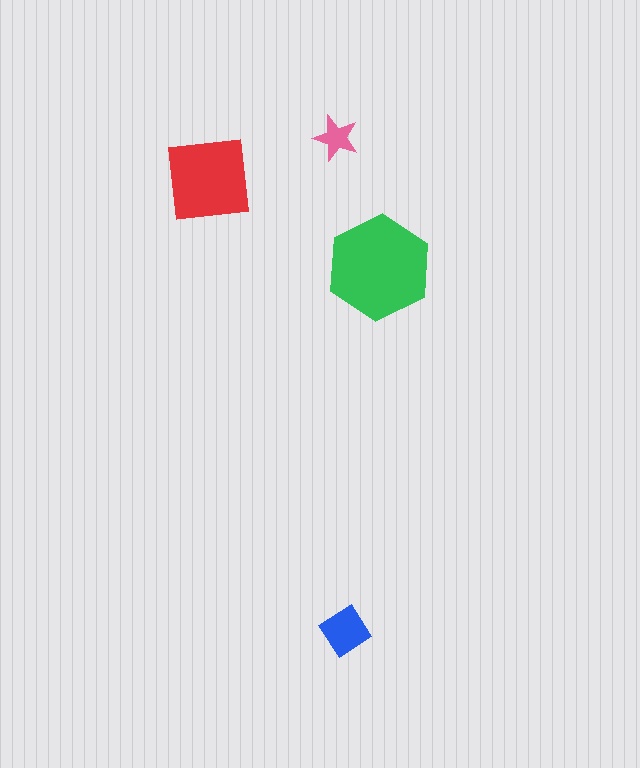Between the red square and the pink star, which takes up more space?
The red square.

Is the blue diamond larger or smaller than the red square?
Smaller.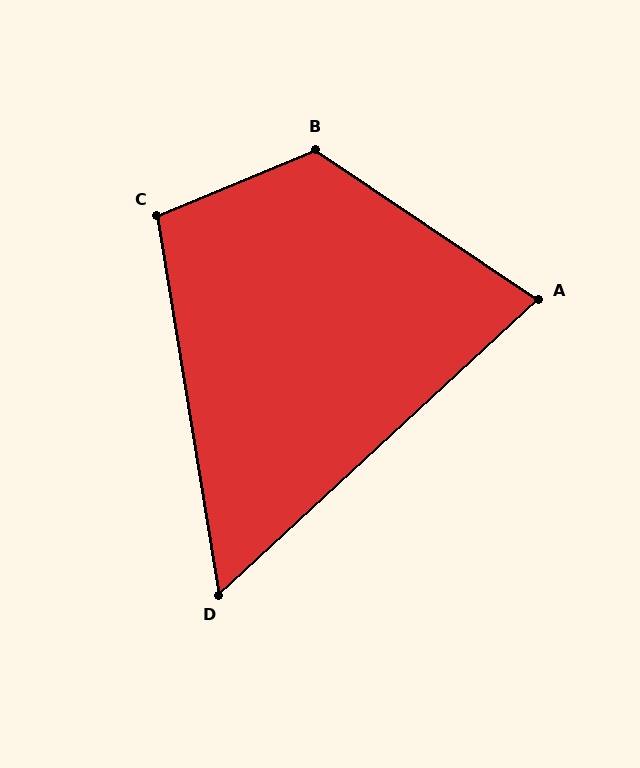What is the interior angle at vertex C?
Approximately 103 degrees (obtuse).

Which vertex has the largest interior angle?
B, at approximately 124 degrees.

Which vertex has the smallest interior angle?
D, at approximately 56 degrees.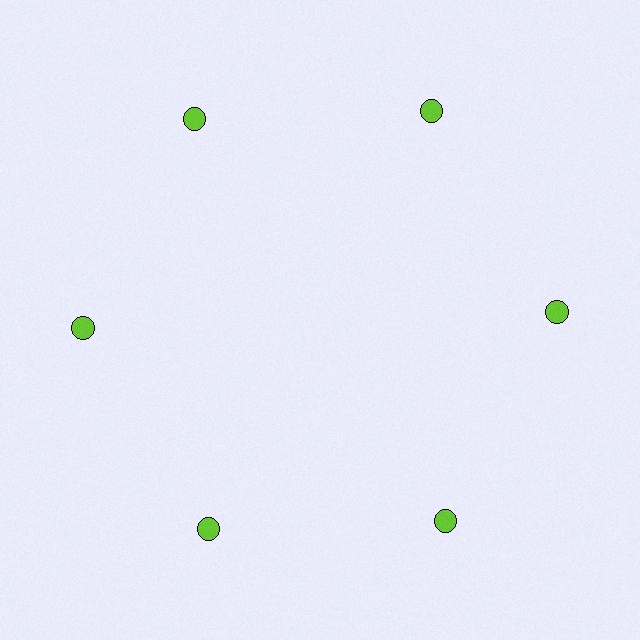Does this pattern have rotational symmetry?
Yes, this pattern has 6-fold rotational symmetry. It looks the same after rotating 60 degrees around the center.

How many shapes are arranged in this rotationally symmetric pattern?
There are 6 shapes, arranged in 6 groups of 1.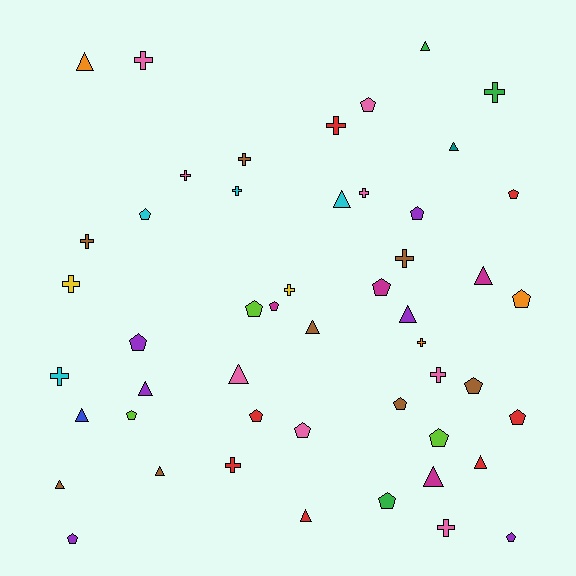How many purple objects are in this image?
There are 6 purple objects.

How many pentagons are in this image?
There are 19 pentagons.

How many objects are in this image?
There are 50 objects.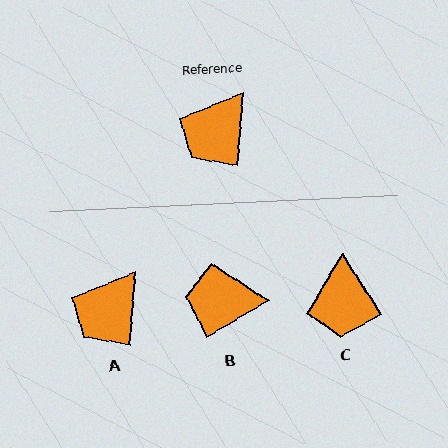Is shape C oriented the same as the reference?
No, it is off by about 38 degrees.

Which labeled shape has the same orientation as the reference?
A.